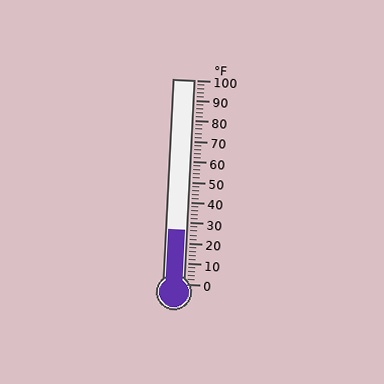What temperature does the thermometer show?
The thermometer shows approximately 26°F.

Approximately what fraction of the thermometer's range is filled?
The thermometer is filled to approximately 25% of its range.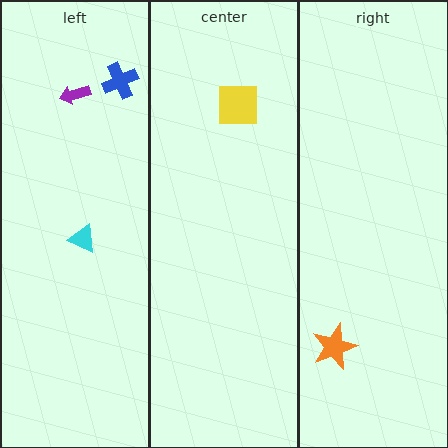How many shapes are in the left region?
3.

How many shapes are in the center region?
1.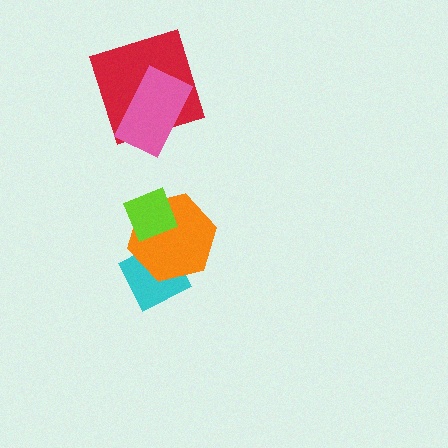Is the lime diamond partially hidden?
No, no other shape covers it.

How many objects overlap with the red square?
1 object overlaps with the red square.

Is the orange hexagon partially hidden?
Yes, it is partially covered by another shape.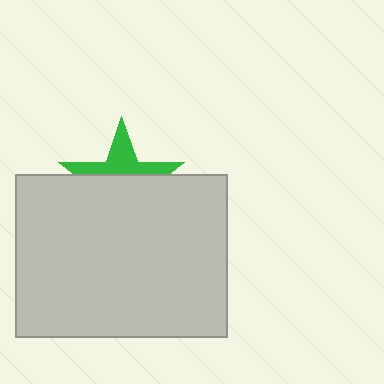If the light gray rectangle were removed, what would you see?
You would see the complete green star.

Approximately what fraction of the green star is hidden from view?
Roughly 61% of the green star is hidden behind the light gray rectangle.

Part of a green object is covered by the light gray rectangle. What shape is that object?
It is a star.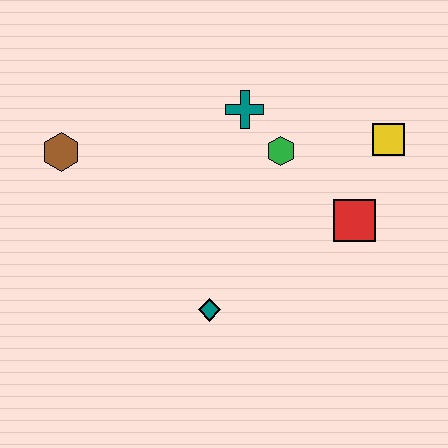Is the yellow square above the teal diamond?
Yes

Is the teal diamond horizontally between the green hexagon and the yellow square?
No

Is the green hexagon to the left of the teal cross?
No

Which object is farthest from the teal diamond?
The yellow square is farthest from the teal diamond.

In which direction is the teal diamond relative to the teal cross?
The teal diamond is below the teal cross.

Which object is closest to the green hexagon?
The teal cross is closest to the green hexagon.